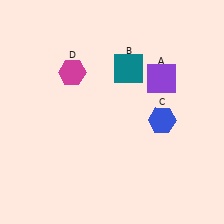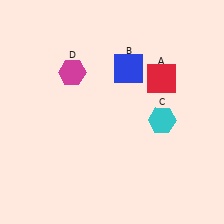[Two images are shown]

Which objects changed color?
A changed from purple to red. B changed from teal to blue. C changed from blue to cyan.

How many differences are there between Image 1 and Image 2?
There are 3 differences between the two images.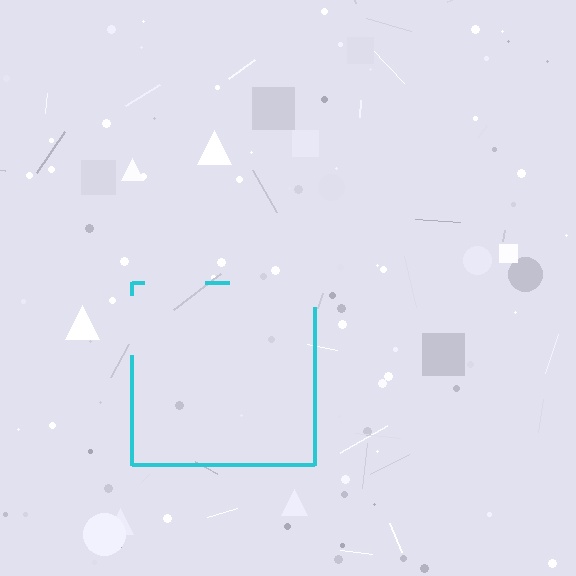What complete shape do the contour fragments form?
The contour fragments form a square.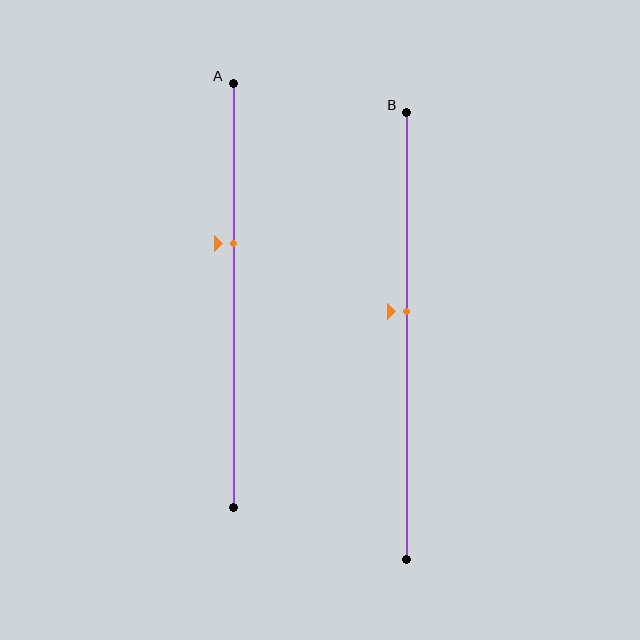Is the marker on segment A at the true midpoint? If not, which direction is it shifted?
No, the marker on segment A is shifted upward by about 12% of the segment length.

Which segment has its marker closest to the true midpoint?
Segment B has its marker closest to the true midpoint.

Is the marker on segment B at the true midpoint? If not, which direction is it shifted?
No, the marker on segment B is shifted upward by about 5% of the segment length.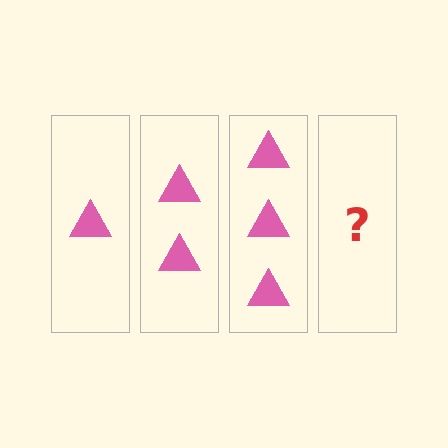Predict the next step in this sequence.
The next step is 4 triangles.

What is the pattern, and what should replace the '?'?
The pattern is that each step adds one more triangle. The '?' should be 4 triangles.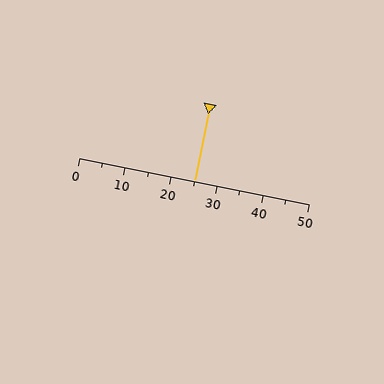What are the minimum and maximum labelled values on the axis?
The axis runs from 0 to 50.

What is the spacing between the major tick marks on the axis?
The major ticks are spaced 10 apart.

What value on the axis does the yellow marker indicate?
The marker indicates approximately 25.